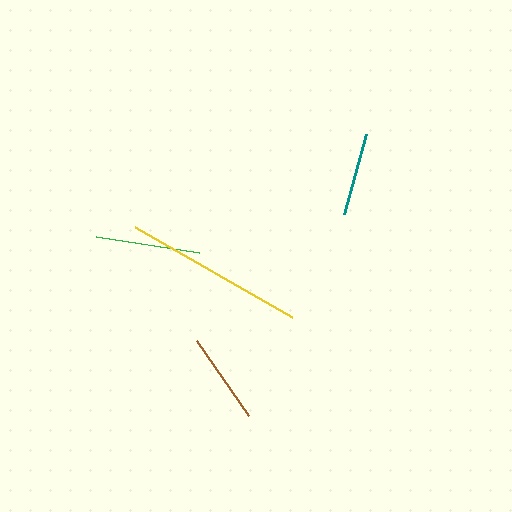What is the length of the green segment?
The green segment is approximately 103 pixels long.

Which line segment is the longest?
The yellow line is the longest at approximately 181 pixels.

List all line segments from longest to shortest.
From longest to shortest: yellow, green, brown, teal.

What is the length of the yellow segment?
The yellow segment is approximately 181 pixels long.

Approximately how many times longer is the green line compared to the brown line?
The green line is approximately 1.1 times the length of the brown line.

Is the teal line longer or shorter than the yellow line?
The yellow line is longer than the teal line.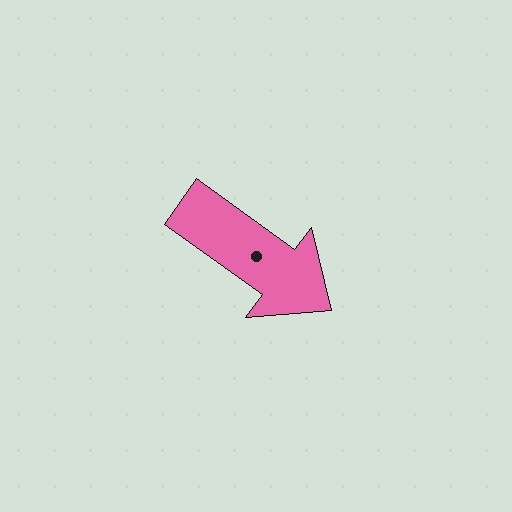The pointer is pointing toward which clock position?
Roughly 4 o'clock.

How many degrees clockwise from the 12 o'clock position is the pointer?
Approximately 126 degrees.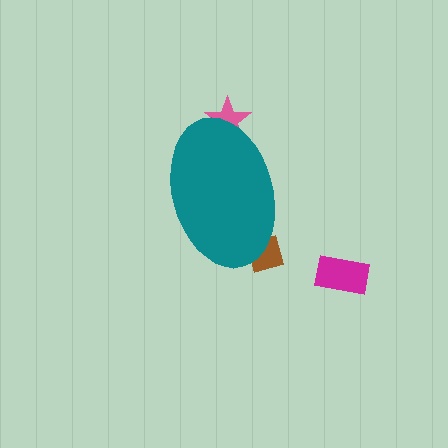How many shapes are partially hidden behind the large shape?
2 shapes are partially hidden.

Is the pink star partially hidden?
Yes, the pink star is partially hidden behind the teal ellipse.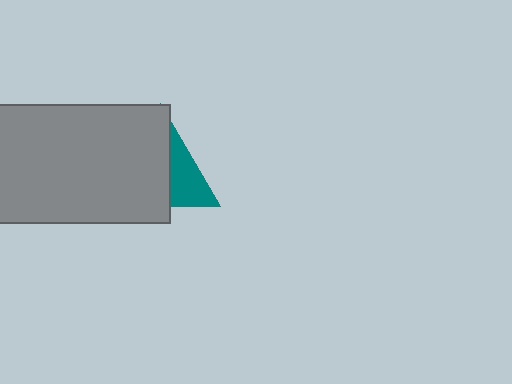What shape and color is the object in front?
The object in front is a gray rectangle.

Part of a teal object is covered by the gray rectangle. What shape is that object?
It is a triangle.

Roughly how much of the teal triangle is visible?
A small part of it is visible (roughly 34%).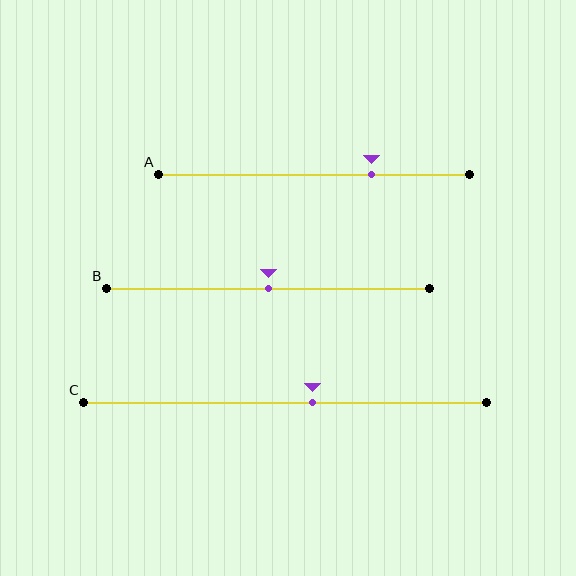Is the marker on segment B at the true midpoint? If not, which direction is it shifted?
Yes, the marker on segment B is at the true midpoint.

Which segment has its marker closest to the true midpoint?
Segment B has its marker closest to the true midpoint.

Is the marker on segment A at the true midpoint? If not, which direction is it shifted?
No, the marker on segment A is shifted to the right by about 18% of the segment length.